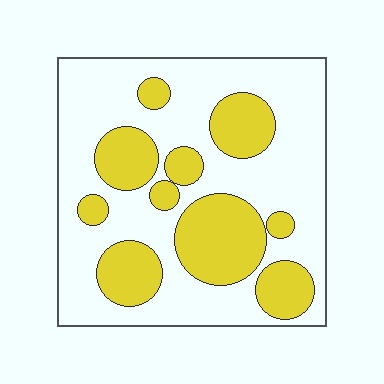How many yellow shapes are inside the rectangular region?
10.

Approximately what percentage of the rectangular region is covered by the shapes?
Approximately 35%.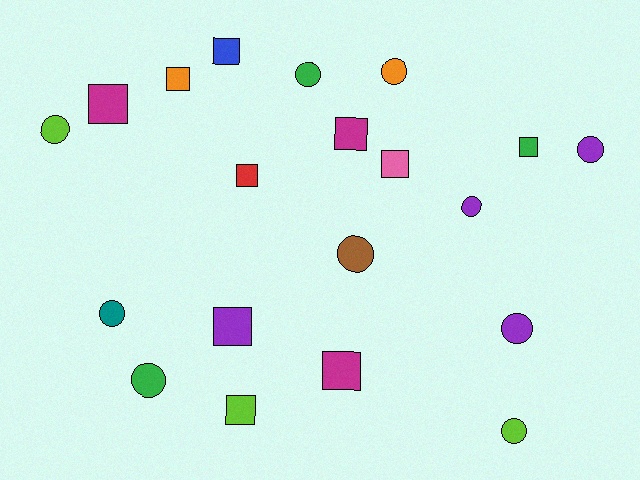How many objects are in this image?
There are 20 objects.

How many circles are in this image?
There are 10 circles.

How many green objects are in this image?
There are 3 green objects.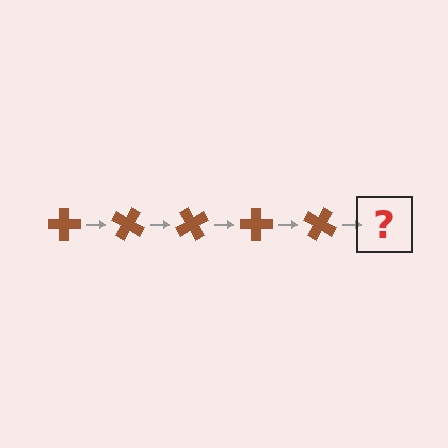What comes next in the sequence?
The next element should be a brown cross rotated 150 degrees.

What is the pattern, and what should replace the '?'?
The pattern is that the cross rotates 30 degrees each step. The '?' should be a brown cross rotated 150 degrees.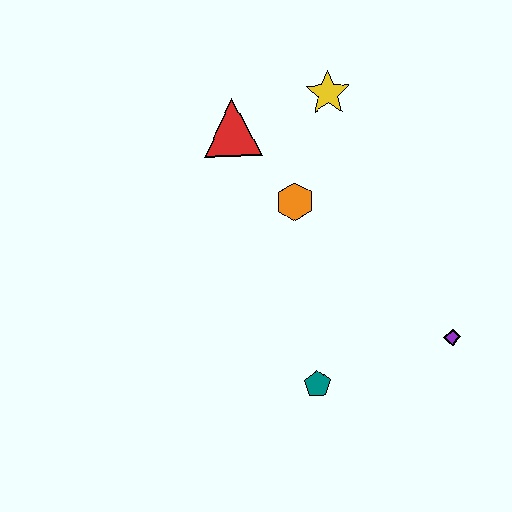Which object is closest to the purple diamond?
The teal pentagon is closest to the purple diamond.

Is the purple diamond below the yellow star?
Yes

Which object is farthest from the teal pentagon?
The yellow star is farthest from the teal pentagon.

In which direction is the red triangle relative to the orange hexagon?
The red triangle is above the orange hexagon.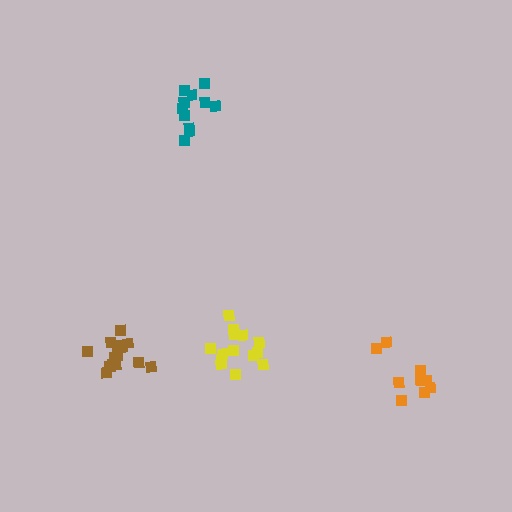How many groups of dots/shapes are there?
There are 4 groups.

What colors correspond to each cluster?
The clusters are colored: brown, orange, teal, yellow.